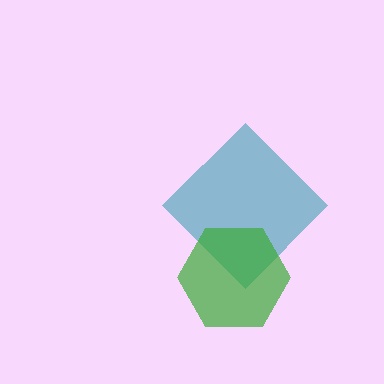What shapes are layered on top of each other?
The layered shapes are: a teal diamond, a green hexagon.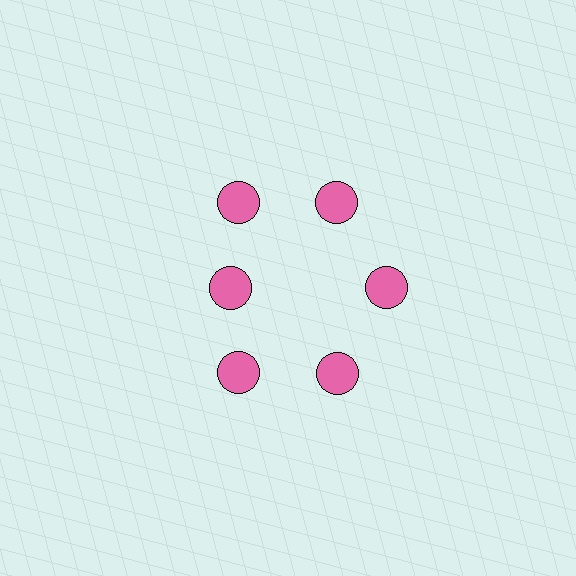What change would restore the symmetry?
The symmetry would be restored by moving it outward, back onto the ring so that all 6 circles sit at equal angles and equal distance from the center.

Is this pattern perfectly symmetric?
No. The 6 pink circles are arranged in a ring, but one element near the 9 o'clock position is pulled inward toward the center, breaking the 6-fold rotational symmetry.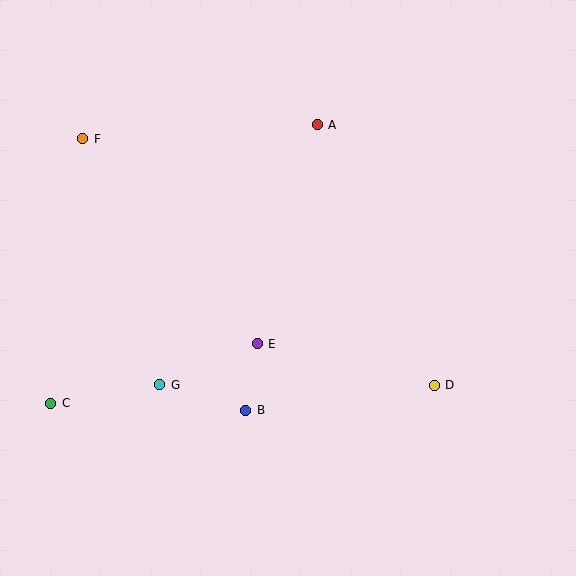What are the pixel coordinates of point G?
Point G is at (160, 385).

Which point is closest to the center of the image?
Point E at (257, 344) is closest to the center.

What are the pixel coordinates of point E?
Point E is at (257, 344).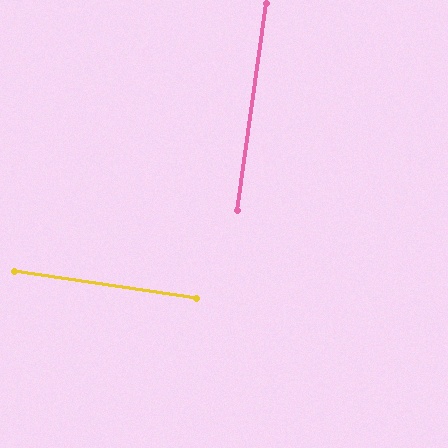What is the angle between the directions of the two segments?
Approximately 90 degrees.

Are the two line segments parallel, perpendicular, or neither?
Perpendicular — they meet at approximately 90°.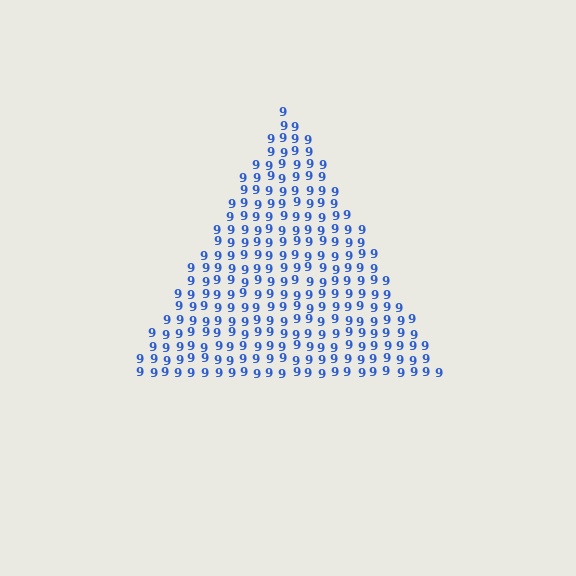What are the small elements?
The small elements are digit 9's.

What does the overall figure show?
The overall figure shows a triangle.